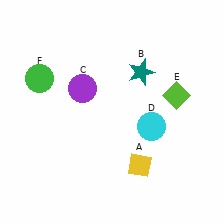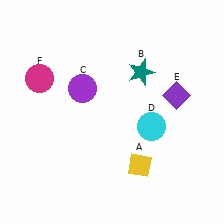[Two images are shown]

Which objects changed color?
E changed from lime to purple. F changed from green to magenta.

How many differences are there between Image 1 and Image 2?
There are 2 differences between the two images.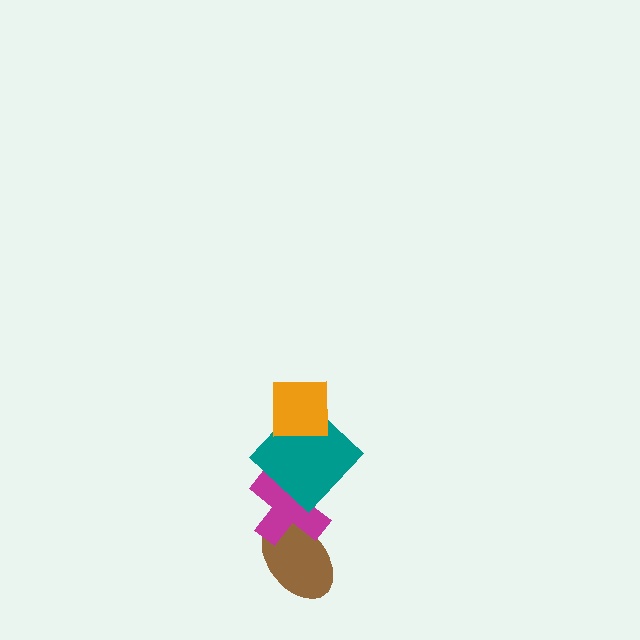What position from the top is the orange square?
The orange square is 1st from the top.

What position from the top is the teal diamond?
The teal diamond is 2nd from the top.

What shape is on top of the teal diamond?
The orange square is on top of the teal diamond.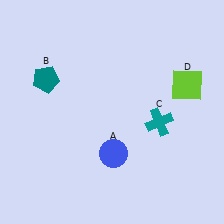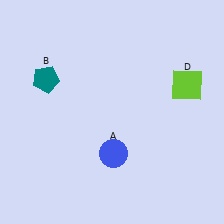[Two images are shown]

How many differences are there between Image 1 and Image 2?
There is 1 difference between the two images.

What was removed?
The teal cross (C) was removed in Image 2.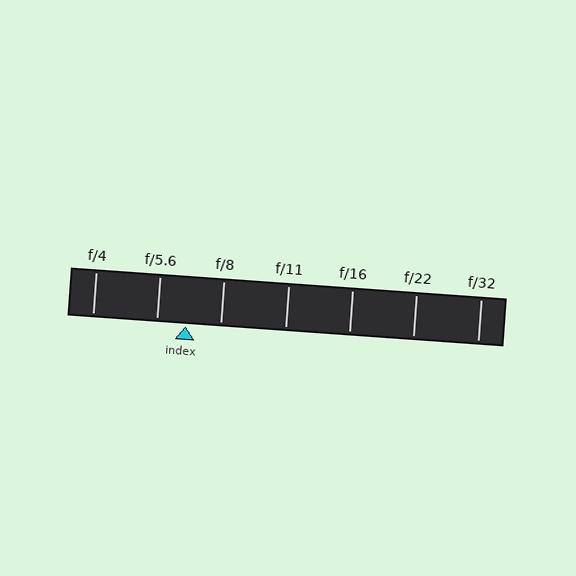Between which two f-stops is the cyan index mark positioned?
The index mark is between f/5.6 and f/8.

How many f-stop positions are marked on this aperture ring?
There are 7 f-stop positions marked.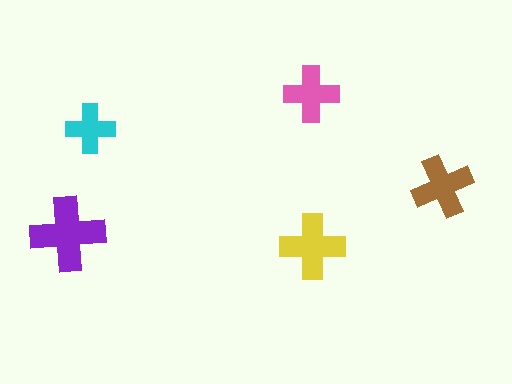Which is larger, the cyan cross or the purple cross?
The purple one.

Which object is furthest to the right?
The brown cross is rightmost.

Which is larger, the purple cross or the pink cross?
The purple one.